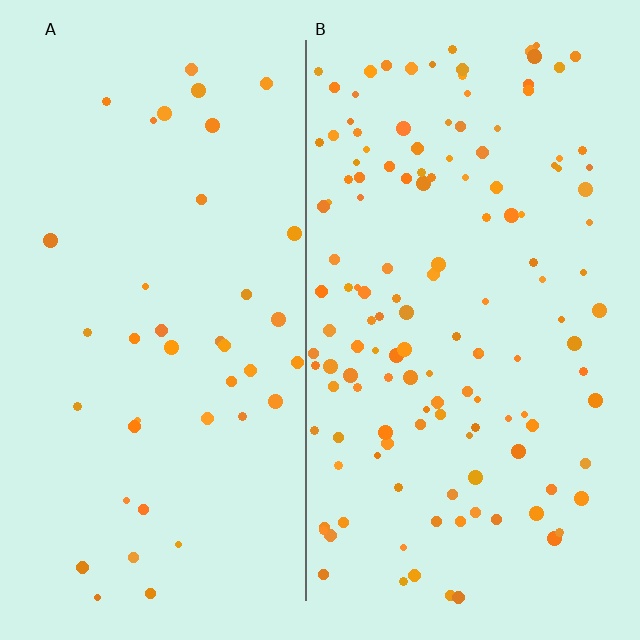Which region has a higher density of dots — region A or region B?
B (the right).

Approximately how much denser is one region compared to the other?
Approximately 3.5× — region B over region A.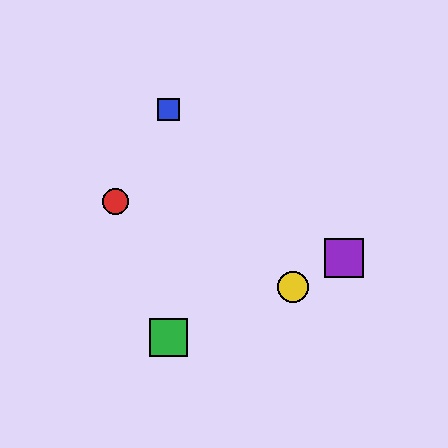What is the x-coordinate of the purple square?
The purple square is at x≈344.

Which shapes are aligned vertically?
The blue square, the green square are aligned vertically.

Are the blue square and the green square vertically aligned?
Yes, both are at x≈169.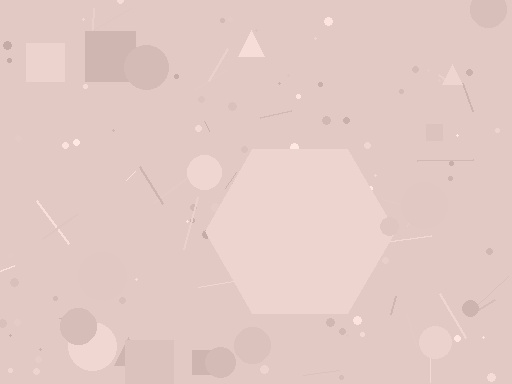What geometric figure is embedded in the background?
A hexagon is embedded in the background.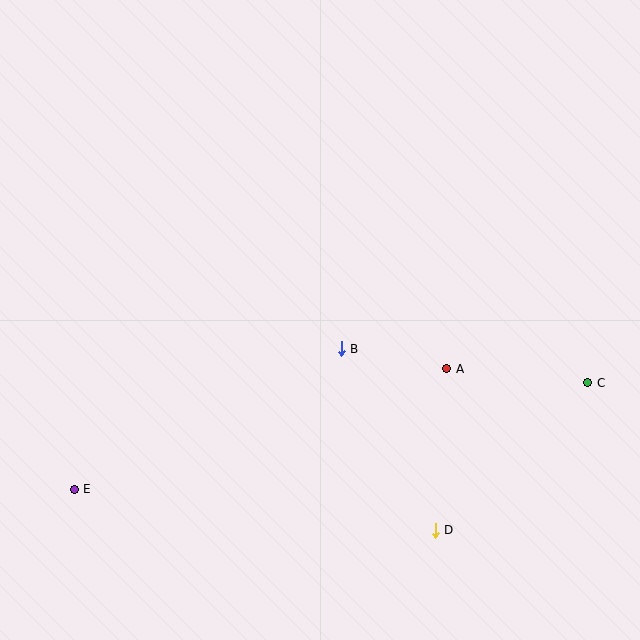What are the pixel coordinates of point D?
Point D is at (435, 530).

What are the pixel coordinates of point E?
Point E is at (74, 489).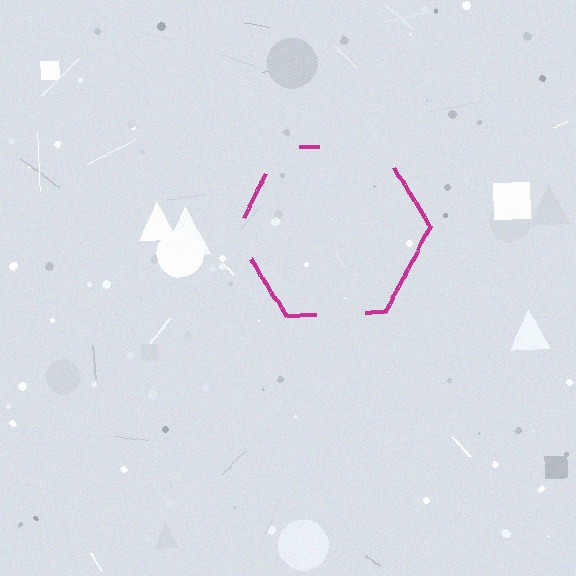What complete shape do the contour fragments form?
The contour fragments form a hexagon.